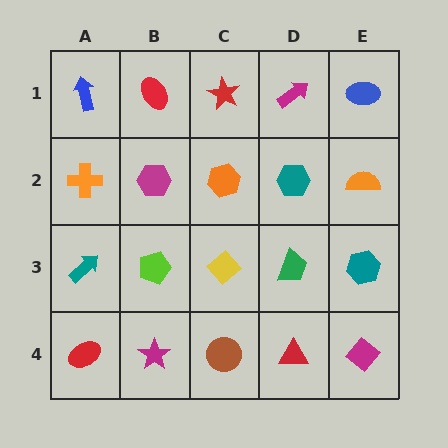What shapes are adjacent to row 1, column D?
A teal hexagon (row 2, column D), a red star (row 1, column C), a blue ellipse (row 1, column E).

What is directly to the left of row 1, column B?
A blue arrow.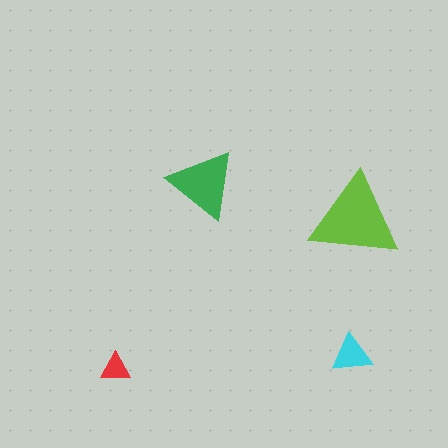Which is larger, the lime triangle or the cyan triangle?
The lime one.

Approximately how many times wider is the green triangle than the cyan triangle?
About 1.5 times wider.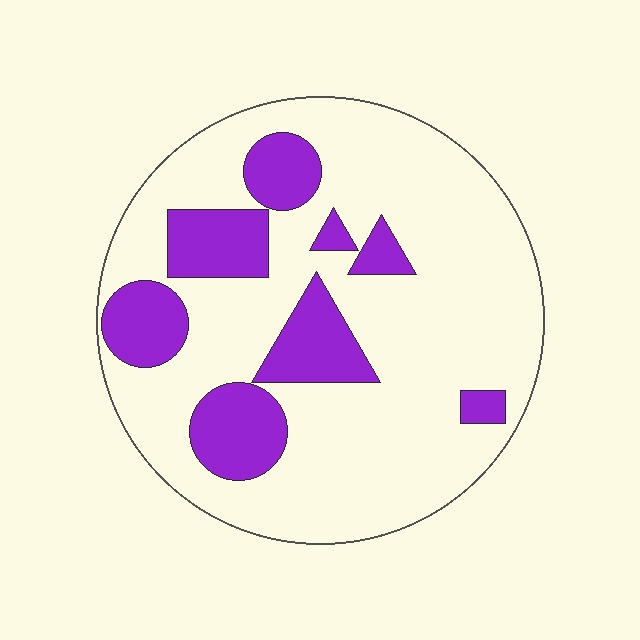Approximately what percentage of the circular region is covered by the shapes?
Approximately 25%.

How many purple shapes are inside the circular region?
8.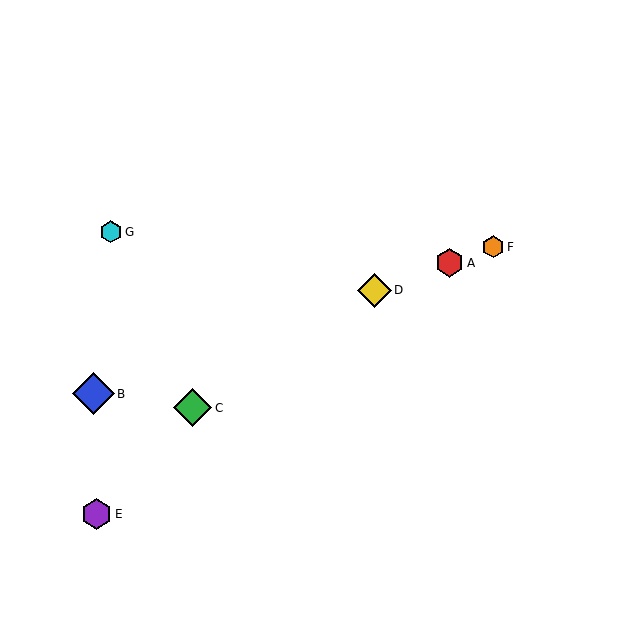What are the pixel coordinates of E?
Object E is at (96, 514).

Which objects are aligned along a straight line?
Objects A, B, D, F are aligned along a straight line.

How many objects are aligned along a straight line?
4 objects (A, B, D, F) are aligned along a straight line.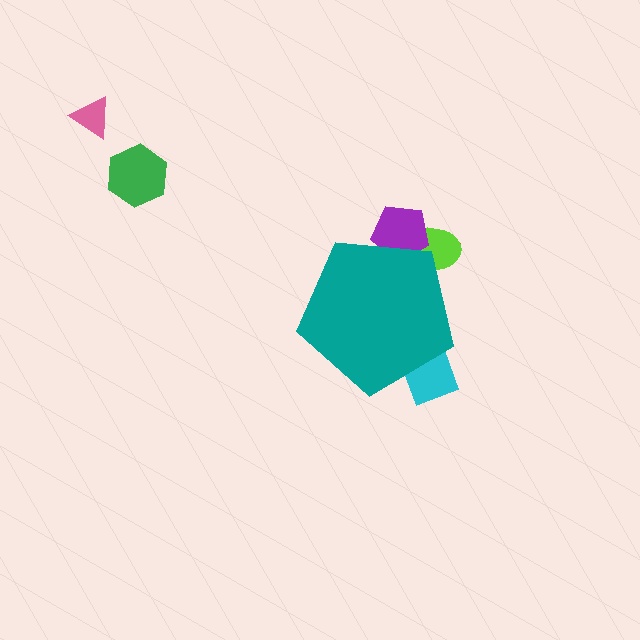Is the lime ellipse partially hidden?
Yes, the lime ellipse is partially hidden behind the teal pentagon.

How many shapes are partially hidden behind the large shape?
4 shapes are partially hidden.